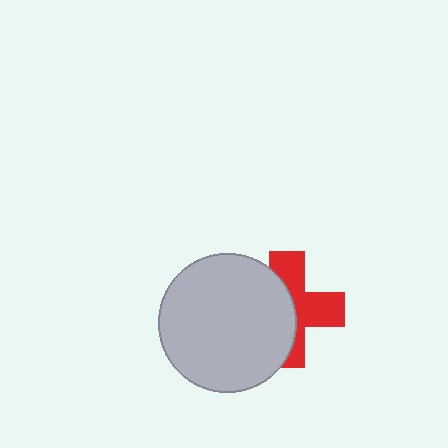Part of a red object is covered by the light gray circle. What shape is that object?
It is a cross.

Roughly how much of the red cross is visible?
About half of it is visible (roughly 50%).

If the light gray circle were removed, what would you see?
You would see the complete red cross.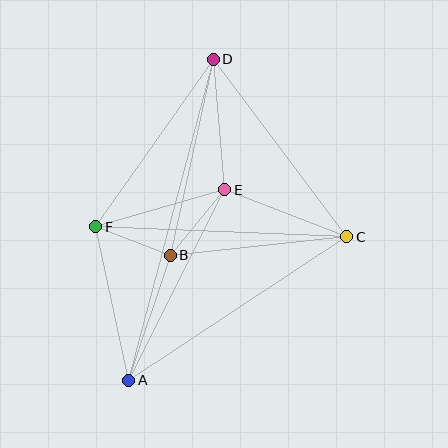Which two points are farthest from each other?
Points A and D are farthest from each other.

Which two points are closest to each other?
Points B and F are closest to each other.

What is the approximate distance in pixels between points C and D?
The distance between C and D is approximately 222 pixels.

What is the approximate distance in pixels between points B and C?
The distance between B and C is approximately 177 pixels.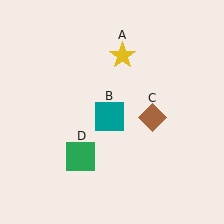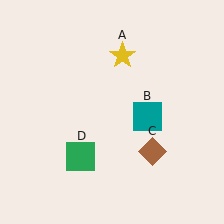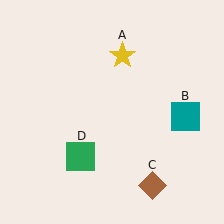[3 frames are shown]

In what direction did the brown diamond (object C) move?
The brown diamond (object C) moved down.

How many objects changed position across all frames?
2 objects changed position: teal square (object B), brown diamond (object C).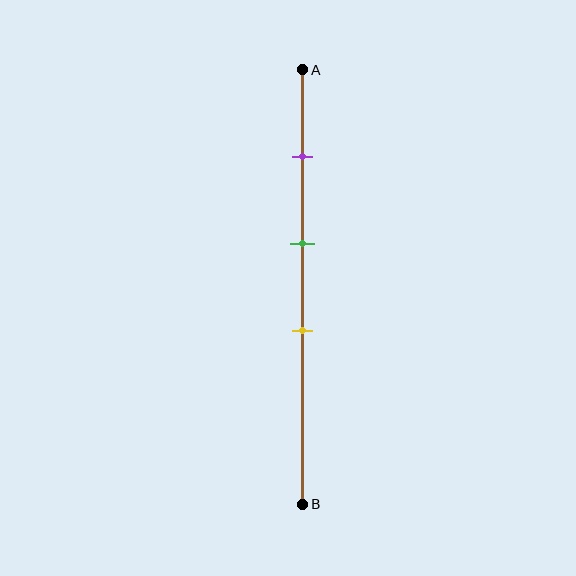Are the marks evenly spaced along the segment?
Yes, the marks are approximately evenly spaced.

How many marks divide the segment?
There are 3 marks dividing the segment.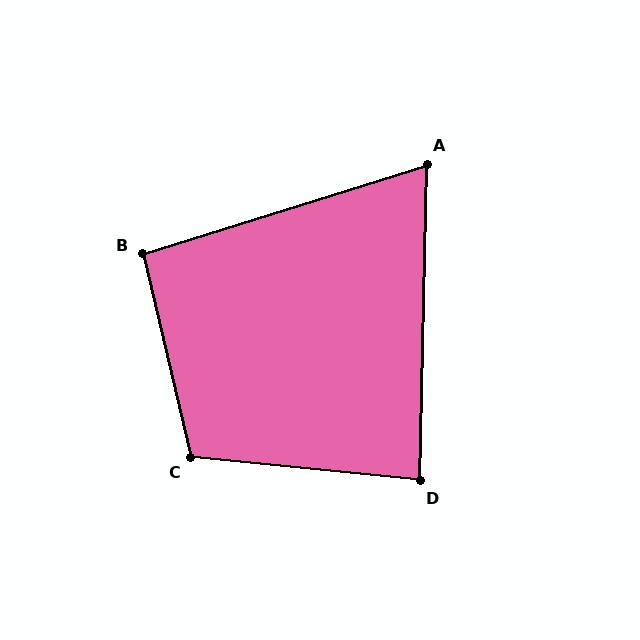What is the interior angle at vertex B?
Approximately 94 degrees (approximately right).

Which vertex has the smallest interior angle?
A, at approximately 71 degrees.